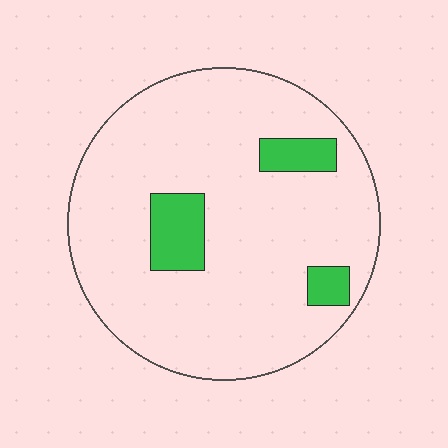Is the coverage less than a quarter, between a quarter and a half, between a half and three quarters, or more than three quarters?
Less than a quarter.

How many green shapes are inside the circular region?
3.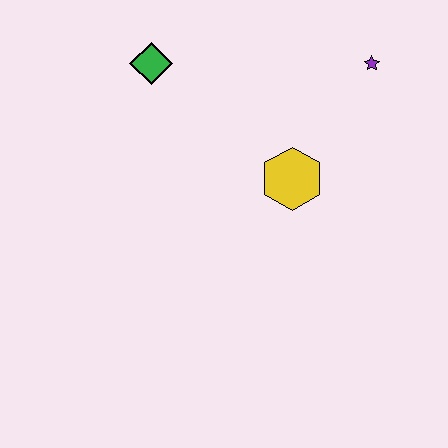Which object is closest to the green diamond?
The yellow hexagon is closest to the green diamond.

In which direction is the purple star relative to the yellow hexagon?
The purple star is above the yellow hexagon.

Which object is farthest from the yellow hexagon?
The green diamond is farthest from the yellow hexagon.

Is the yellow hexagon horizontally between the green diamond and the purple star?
Yes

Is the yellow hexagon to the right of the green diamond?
Yes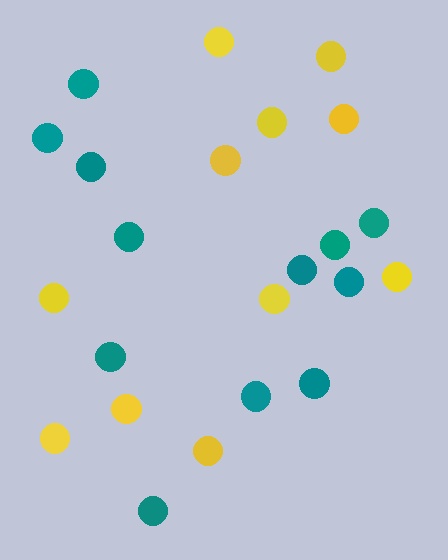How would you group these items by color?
There are 2 groups: one group of teal circles (12) and one group of yellow circles (11).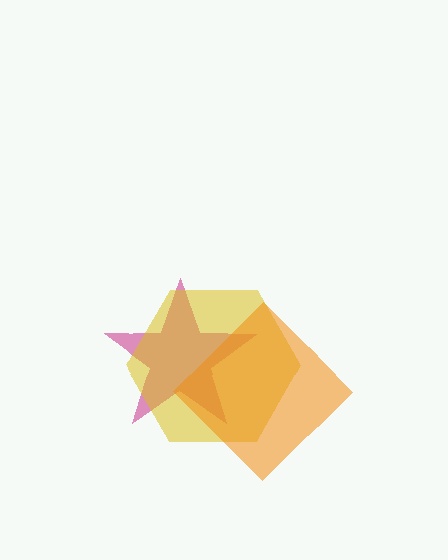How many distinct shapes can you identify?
There are 3 distinct shapes: a magenta star, a yellow hexagon, an orange diamond.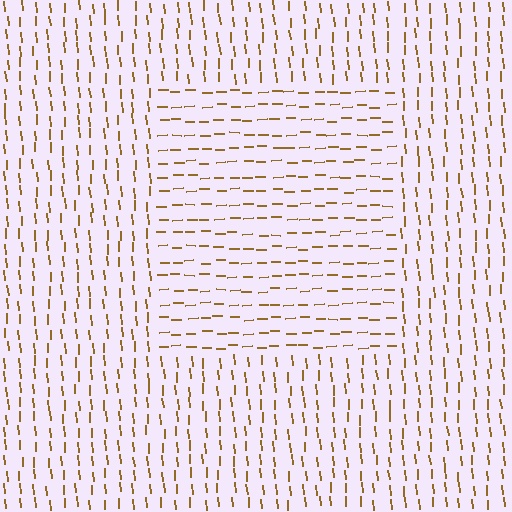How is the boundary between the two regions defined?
The boundary is defined purely by a change in line orientation (approximately 87 degrees difference). All lines are the same color and thickness.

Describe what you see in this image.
The image is filled with small brown line segments. A rectangle region in the image has lines oriented differently from the surrounding lines, creating a visible texture boundary.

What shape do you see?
I see a rectangle.